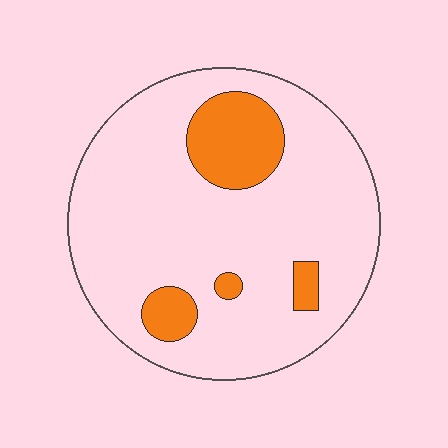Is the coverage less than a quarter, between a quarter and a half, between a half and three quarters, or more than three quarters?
Less than a quarter.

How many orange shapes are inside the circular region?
4.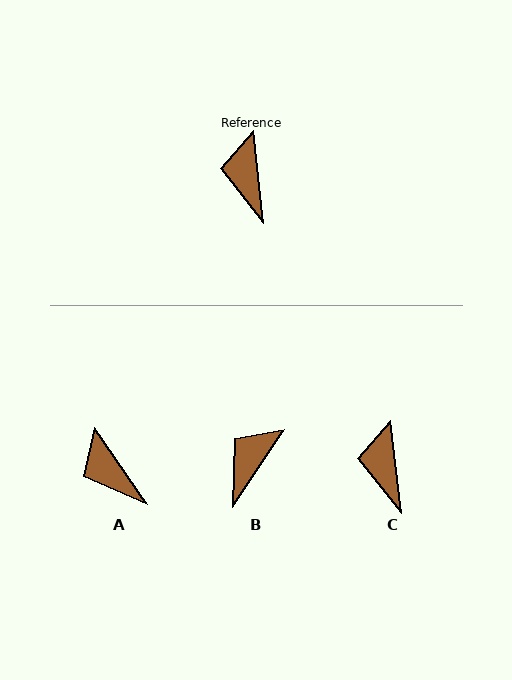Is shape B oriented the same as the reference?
No, it is off by about 40 degrees.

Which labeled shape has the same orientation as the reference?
C.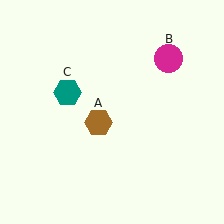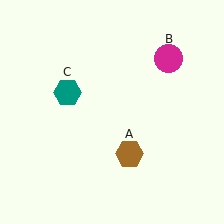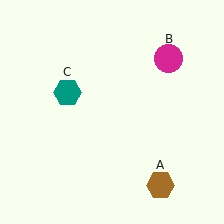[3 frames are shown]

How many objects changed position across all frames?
1 object changed position: brown hexagon (object A).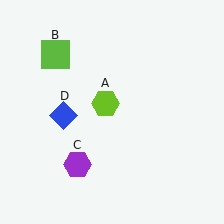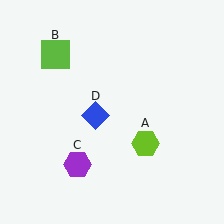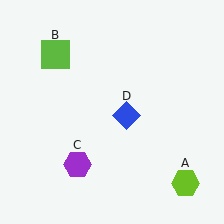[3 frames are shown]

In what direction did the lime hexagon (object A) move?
The lime hexagon (object A) moved down and to the right.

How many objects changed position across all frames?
2 objects changed position: lime hexagon (object A), blue diamond (object D).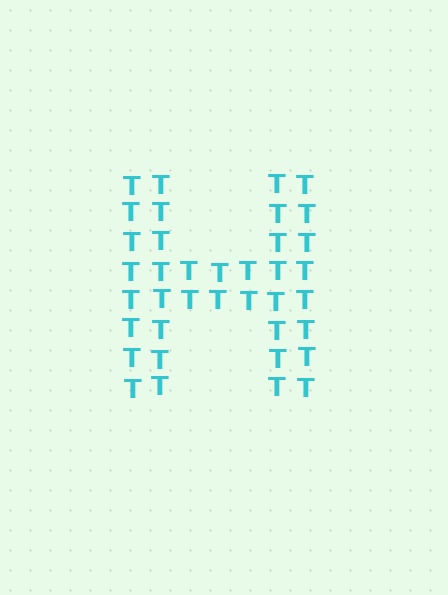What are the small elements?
The small elements are letter T's.